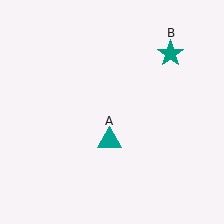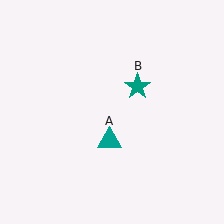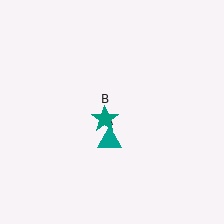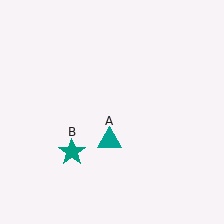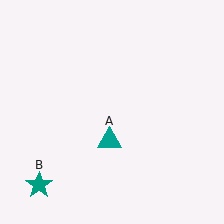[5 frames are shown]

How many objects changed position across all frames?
1 object changed position: teal star (object B).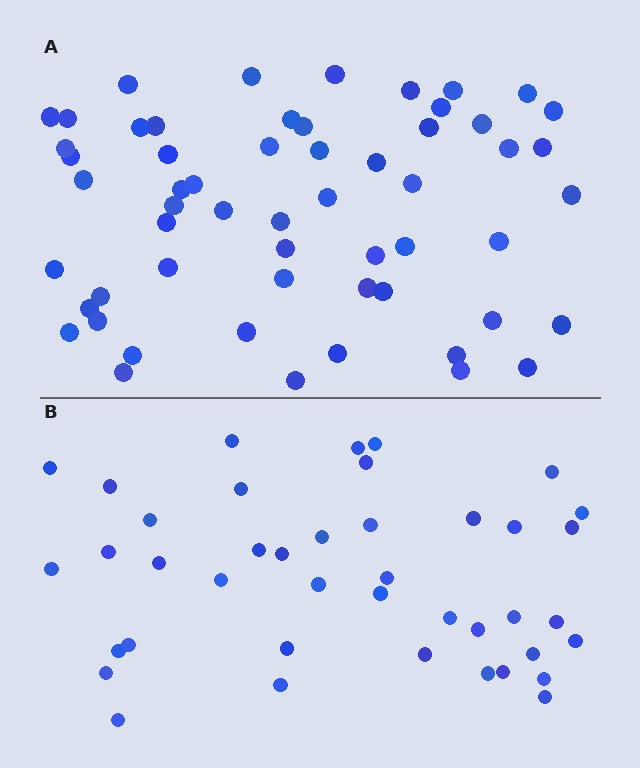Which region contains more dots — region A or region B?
Region A (the top region) has more dots.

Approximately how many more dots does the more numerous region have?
Region A has approximately 15 more dots than region B.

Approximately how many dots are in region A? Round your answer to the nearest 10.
About 60 dots. (The exact count is 57, which rounds to 60.)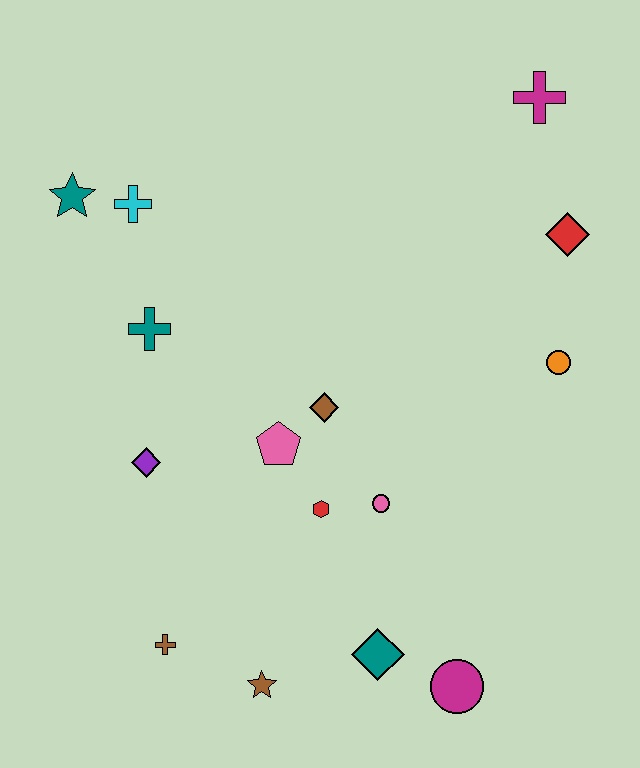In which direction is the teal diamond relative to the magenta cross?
The teal diamond is below the magenta cross.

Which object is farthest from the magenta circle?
The teal star is farthest from the magenta circle.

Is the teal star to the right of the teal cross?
No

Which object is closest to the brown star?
The brown cross is closest to the brown star.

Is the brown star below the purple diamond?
Yes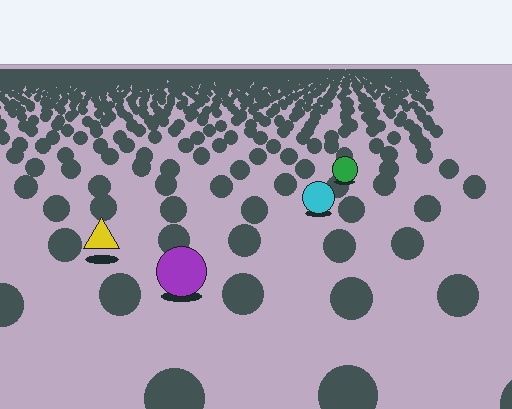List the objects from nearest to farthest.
From nearest to farthest: the purple circle, the yellow triangle, the cyan circle, the green circle.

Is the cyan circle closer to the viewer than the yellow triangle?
No. The yellow triangle is closer — you can tell from the texture gradient: the ground texture is coarser near it.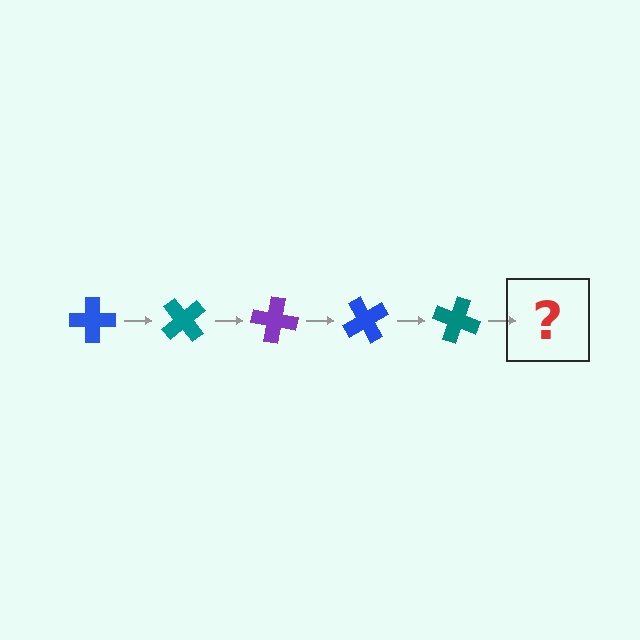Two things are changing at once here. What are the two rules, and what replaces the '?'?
The two rules are that it rotates 50 degrees each step and the color cycles through blue, teal, and purple. The '?' should be a purple cross, rotated 250 degrees from the start.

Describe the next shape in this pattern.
It should be a purple cross, rotated 250 degrees from the start.